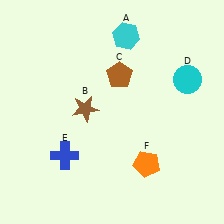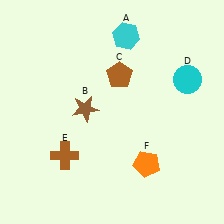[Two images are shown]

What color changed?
The cross (E) changed from blue in Image 1 to brown in Image 2.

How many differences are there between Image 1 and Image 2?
There is 1 difference between the two images.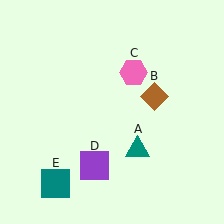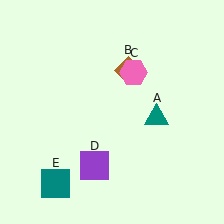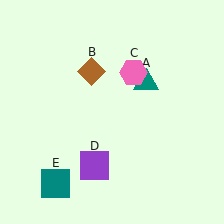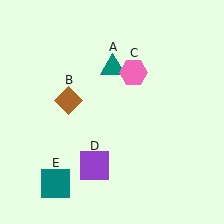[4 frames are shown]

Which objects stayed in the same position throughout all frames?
Pink hexagon (object C) and purple square (object D) and teal square (object E) remained stationary.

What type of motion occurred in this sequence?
The teal triangle (object A), brown diamond (object B) rotated counterclockwise around the center of the scene.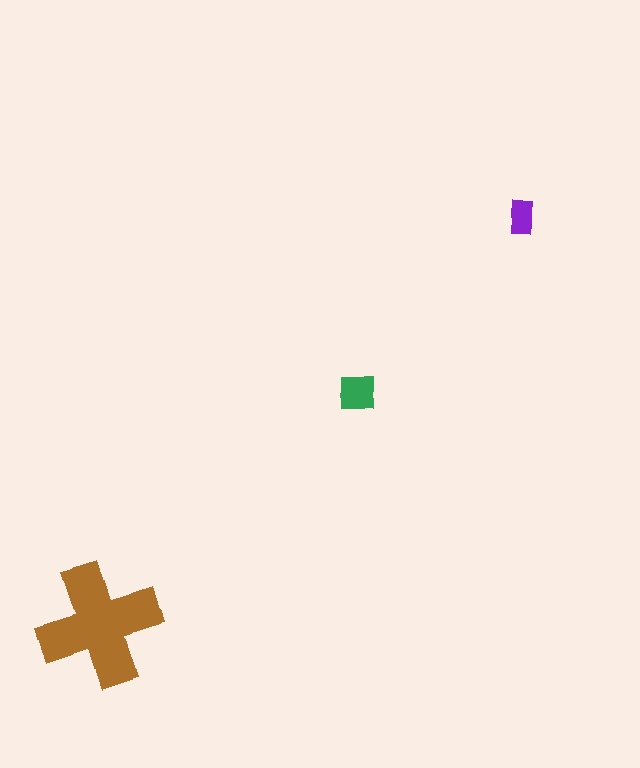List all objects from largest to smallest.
The brown cross, the green square, the purple rectangle.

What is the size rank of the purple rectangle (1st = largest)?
3rd.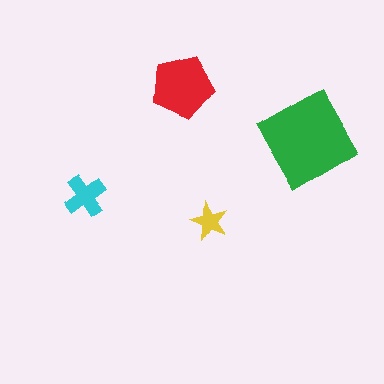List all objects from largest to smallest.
The green square, the red pentagon, the cyan cross, the yellow star.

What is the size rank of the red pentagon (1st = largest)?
2nd.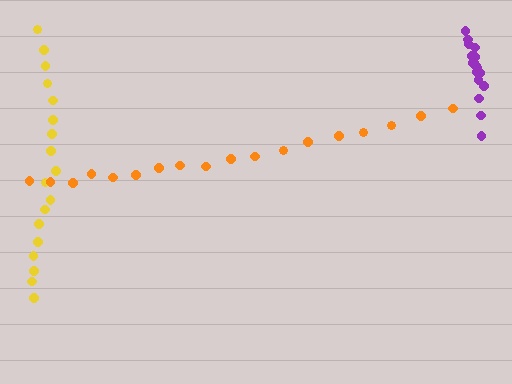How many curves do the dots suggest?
There are 3 distinct paths.